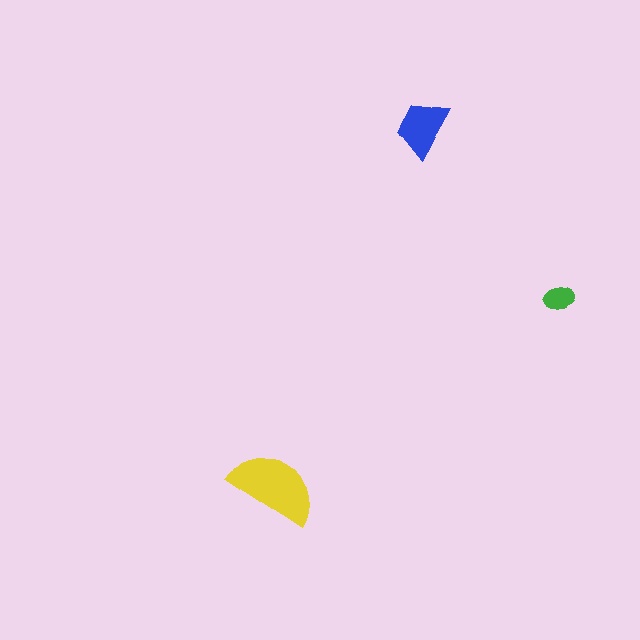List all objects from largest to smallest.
The yellow semicircle, the blue trapezoid, the green ellipse.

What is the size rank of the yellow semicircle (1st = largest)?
1st.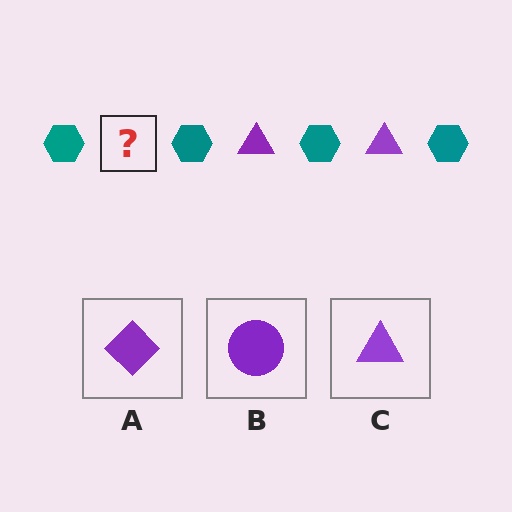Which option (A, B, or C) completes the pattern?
C.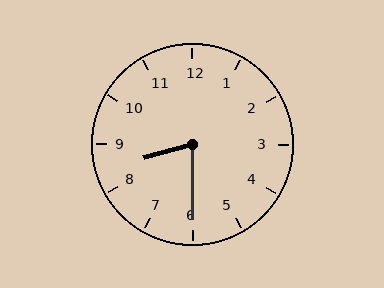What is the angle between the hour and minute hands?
Approximately 75 degrees.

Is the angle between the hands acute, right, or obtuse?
It is acute.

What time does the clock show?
8:30.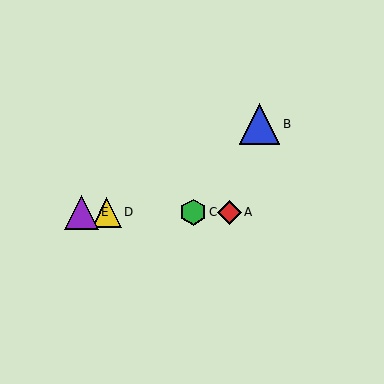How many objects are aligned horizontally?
4 objects (A, C, D, E) are aligned horizontally.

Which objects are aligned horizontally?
Objects A, C, D, E are aligned horizontally.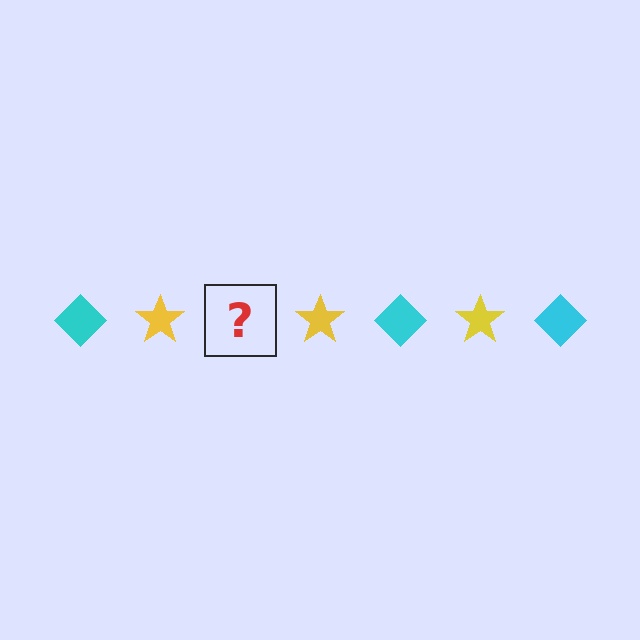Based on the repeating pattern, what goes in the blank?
The blank should be a cyan diamond.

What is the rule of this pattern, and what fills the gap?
The rule is that the pattern alternates between cyan diamond and yellow star. The gap should be filled with a cyan diamond.